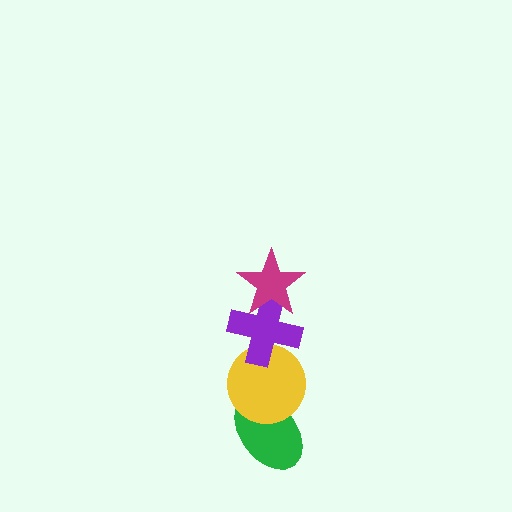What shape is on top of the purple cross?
The magenta star is on top of the purple cross.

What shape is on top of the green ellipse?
The yellow circle is on top of the green ellipse.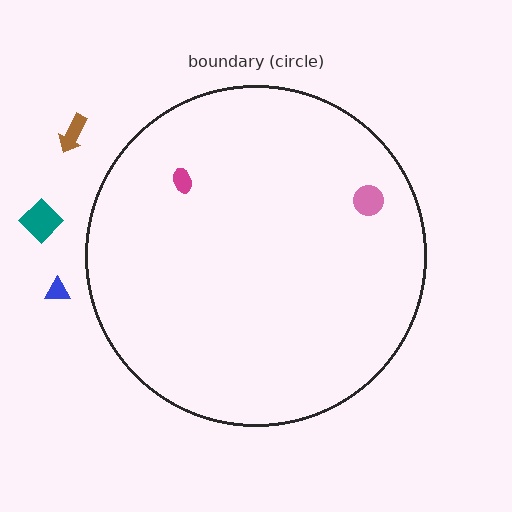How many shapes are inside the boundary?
2 inside, 3 outside.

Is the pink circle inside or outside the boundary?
Inside.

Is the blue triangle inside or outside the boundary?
Outside.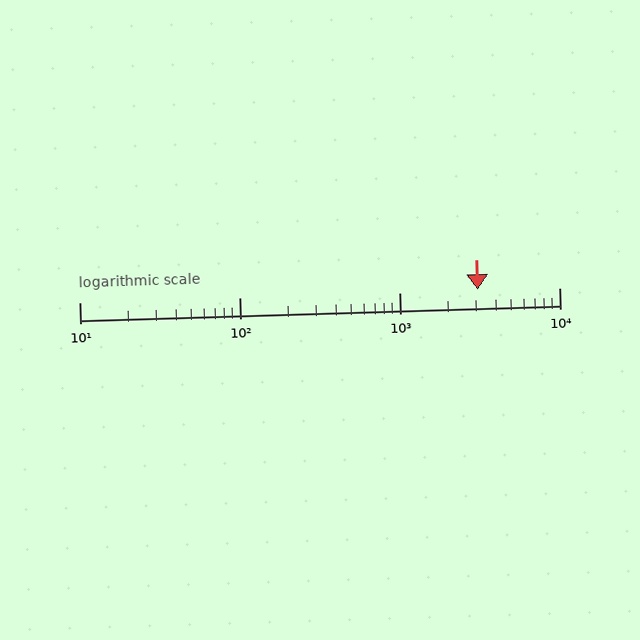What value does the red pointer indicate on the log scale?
The pointer indicates approximately 3100.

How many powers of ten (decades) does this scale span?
The scale spans 3 decades, from 10 to 10000.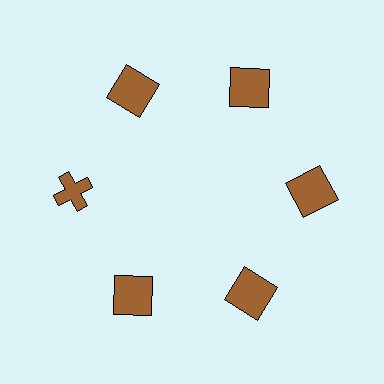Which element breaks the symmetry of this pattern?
The brown cross at roughly the 9 o'clock position breaks the symmetry. All other shapes are brown squares.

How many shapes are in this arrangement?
There are 6 shapes arranged in a ring pattern.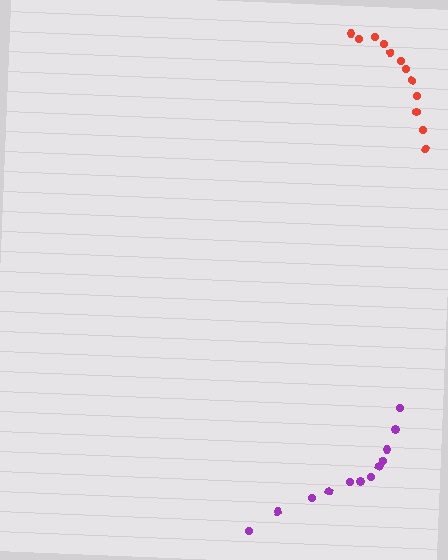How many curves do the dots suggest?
There are 2 distinct paths.